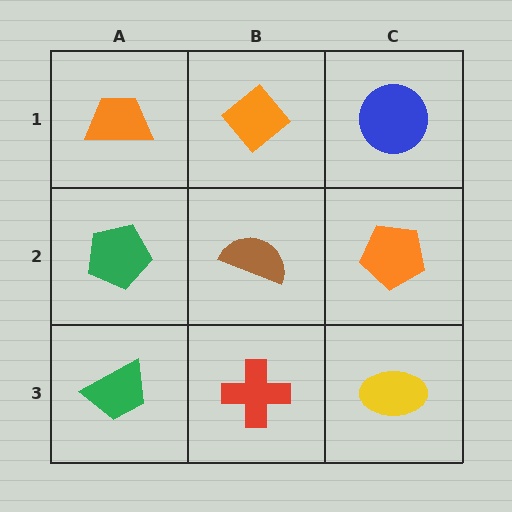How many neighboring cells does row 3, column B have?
3.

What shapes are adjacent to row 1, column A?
A green pentagon (row 2, column A), an orange diamond (row 1, column B).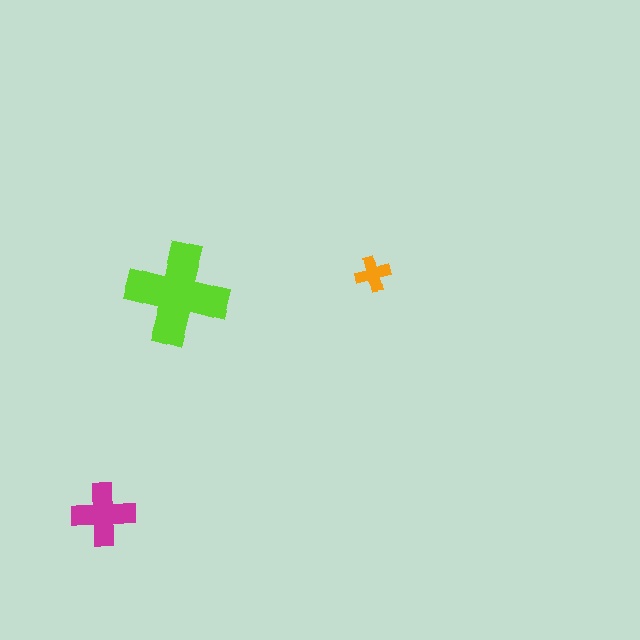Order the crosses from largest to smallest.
the lime one, the magenta one, the orange one.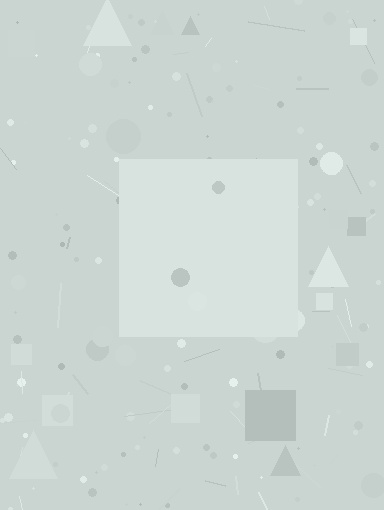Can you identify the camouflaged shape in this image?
The camouflaged shape is a square.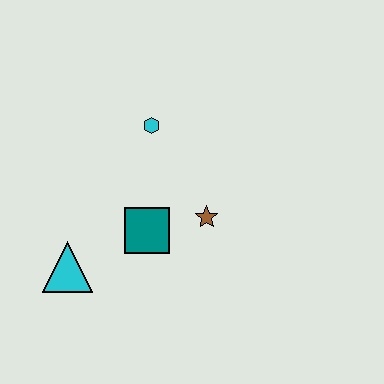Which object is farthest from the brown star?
The cyan triangle is farthest from the brown star.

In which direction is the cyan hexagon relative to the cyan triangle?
The cyan hexagon is above the cyan triangle.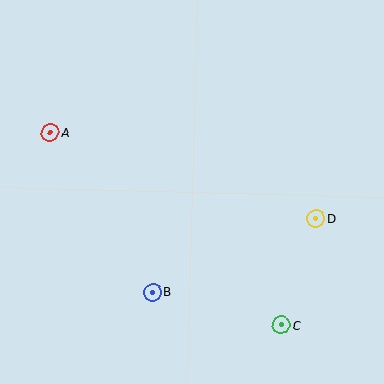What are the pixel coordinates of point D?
Point D is at (316, 218).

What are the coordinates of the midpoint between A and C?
The midpoint between A and C is at (166, 229).